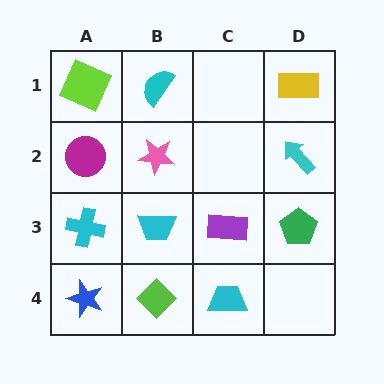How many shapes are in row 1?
3 shapes.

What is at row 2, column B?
A pink star.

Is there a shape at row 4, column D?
No, that cell is empty.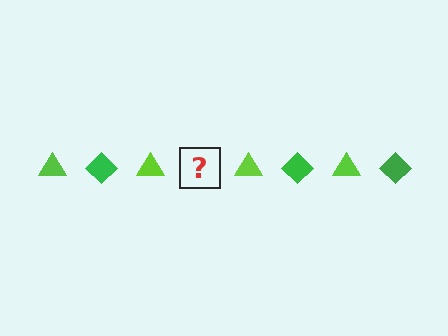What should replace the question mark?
The question mark should be replaced with a green diamond.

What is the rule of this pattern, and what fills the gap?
The rule is that the pattern alternates between lime triangle and green diamond. The gap should be filled with a green diamond.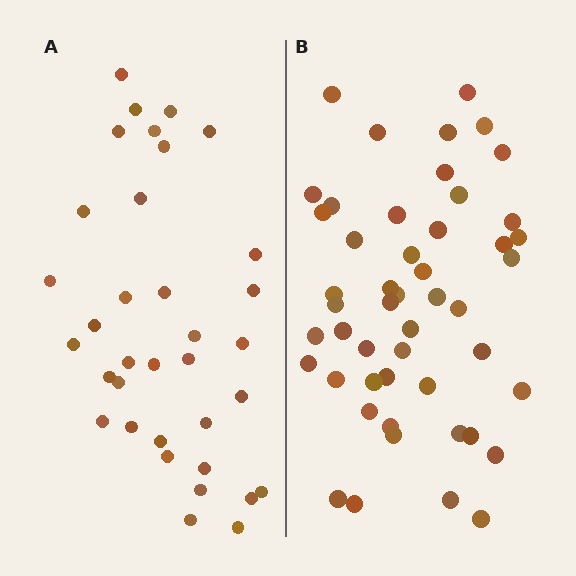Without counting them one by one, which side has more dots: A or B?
Region B (the right region) has more dots.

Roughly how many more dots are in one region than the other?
Region B has approximately 15 more dots than region A.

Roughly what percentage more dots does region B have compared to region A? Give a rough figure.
About 40% more.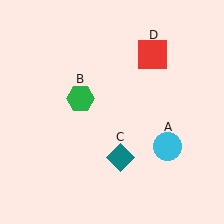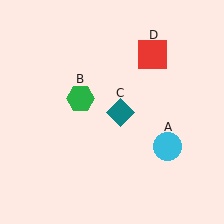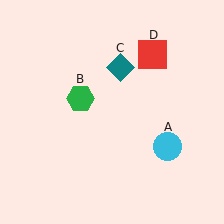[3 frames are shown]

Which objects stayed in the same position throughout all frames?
Cyan circle (object A) and green hexagon (object B) and red square (object D) remained stationary.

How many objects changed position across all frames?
1 object changed position: teal diamond (object C).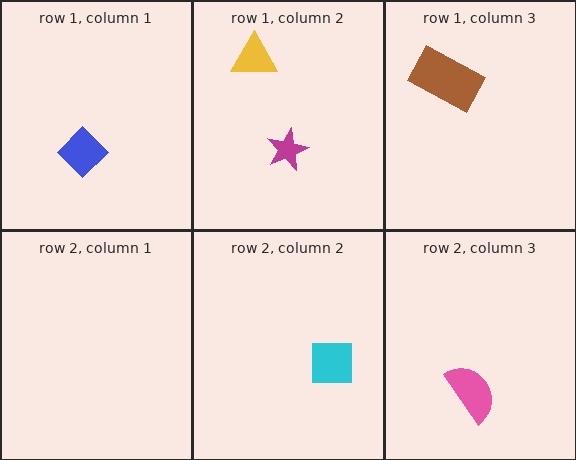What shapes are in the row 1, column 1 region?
The blue diamond.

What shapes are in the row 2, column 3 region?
The pink semicircle.